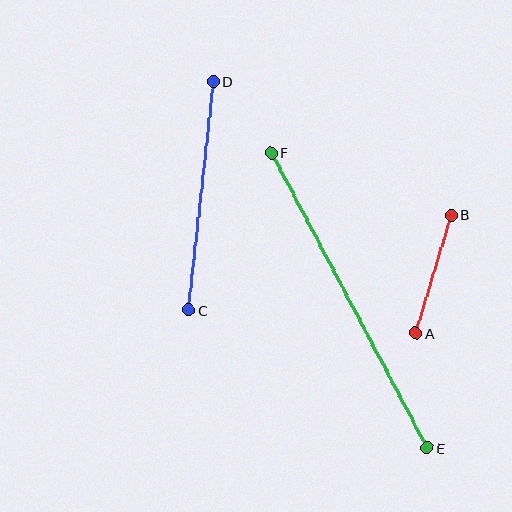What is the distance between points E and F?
The distance is approximately 334 pixels.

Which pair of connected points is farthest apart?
Points E and F are farthest apart.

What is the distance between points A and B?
The distance is approximately 123 pixels.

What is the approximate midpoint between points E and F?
The midpoint is at approximately (349, 300) pixels.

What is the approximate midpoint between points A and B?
The midpoint is at approximately (433, 274) pixels.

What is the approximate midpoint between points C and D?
The midpoint is at approximately (201, 196) pixels.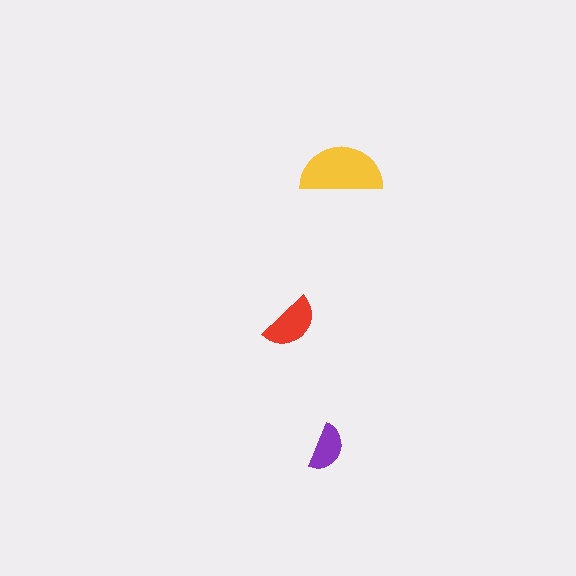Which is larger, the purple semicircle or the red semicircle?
The red one.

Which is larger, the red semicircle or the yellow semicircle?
The yellow one.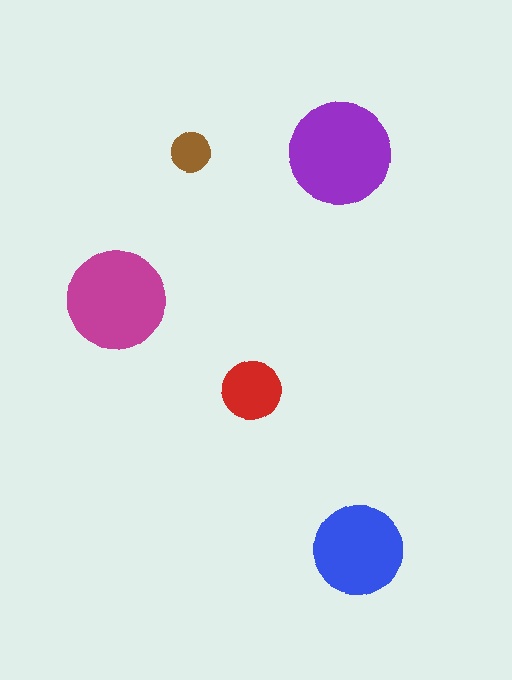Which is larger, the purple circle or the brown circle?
The purple one.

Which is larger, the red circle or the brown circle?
The red one.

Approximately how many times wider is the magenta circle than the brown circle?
About 2.5 times wider.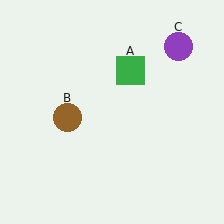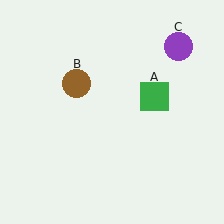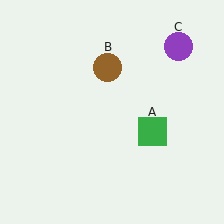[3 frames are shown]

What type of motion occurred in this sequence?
The green square (object A), brown circle (object B) rotated clockwise around the center of the scene.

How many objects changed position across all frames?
2 objects changed position: green square (object A), brown circle (object B).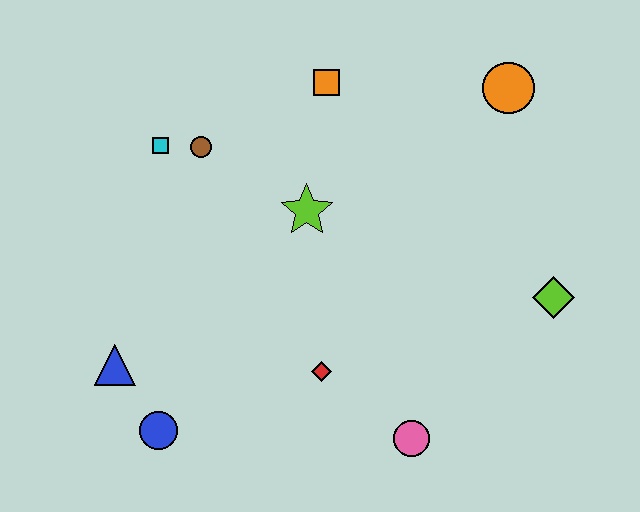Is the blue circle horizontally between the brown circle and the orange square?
No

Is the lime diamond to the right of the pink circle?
Yes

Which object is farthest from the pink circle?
The cyan square is farthest from the pink circle.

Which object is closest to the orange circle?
The orange square is closest to the orange circle.